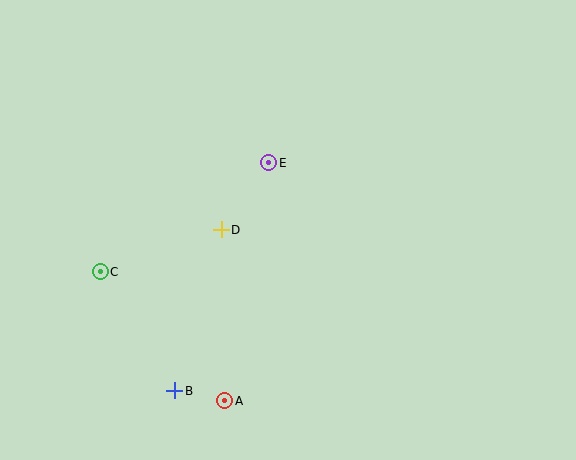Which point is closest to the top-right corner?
Point E is closest to the top-right corner.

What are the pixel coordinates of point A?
Point A is at (225, 401).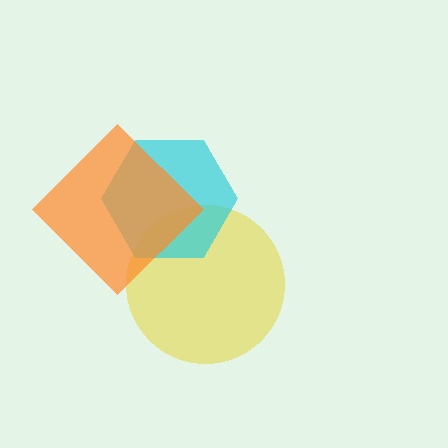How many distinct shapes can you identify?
There are 3 distinct shapes: a yellow circle, a cyan hexagon, an orange diamond.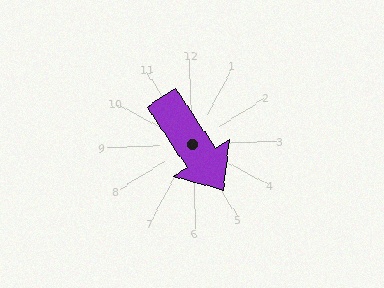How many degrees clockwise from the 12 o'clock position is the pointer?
Approximately 148 degrees.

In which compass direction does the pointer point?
Southeast.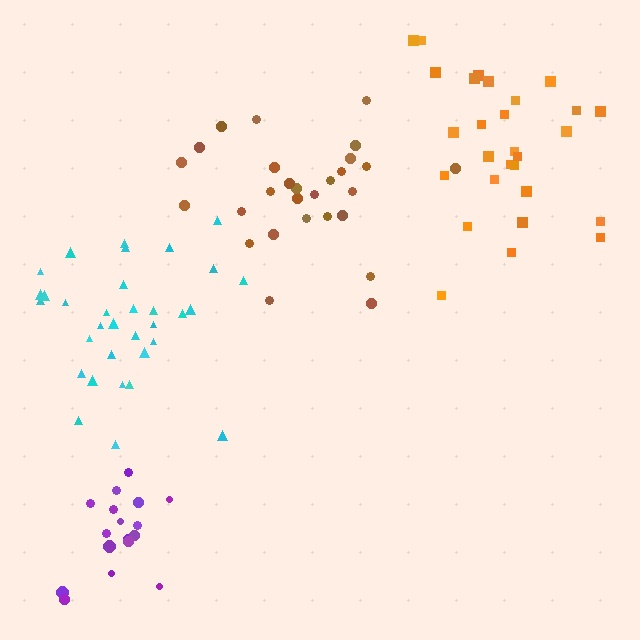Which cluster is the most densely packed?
Purple.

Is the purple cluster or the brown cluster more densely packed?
Purple.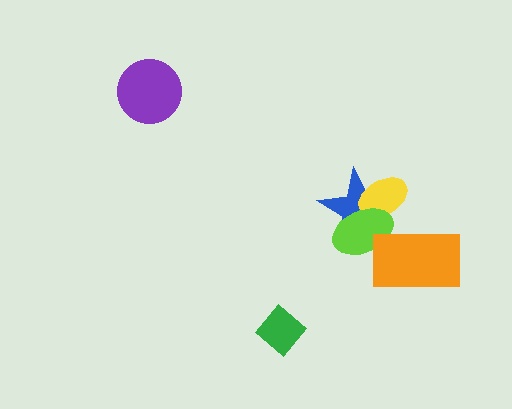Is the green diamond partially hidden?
No, no other shape covers it.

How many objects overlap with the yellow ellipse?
2 objects overlap with the yellow ellipse.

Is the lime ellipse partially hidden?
Yes, it is partially covered by another shape.